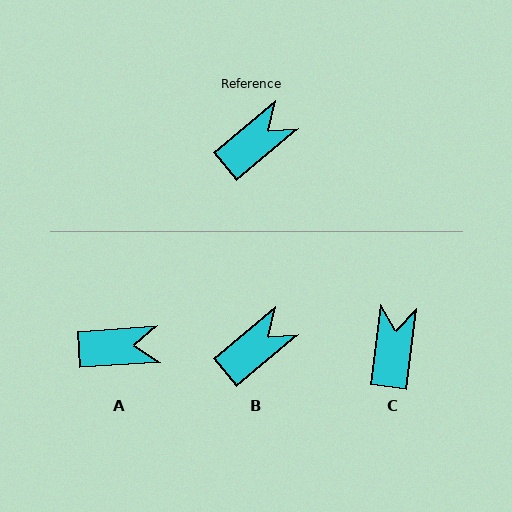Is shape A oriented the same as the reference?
No, it is off by about 36 degrees.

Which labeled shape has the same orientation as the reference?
B.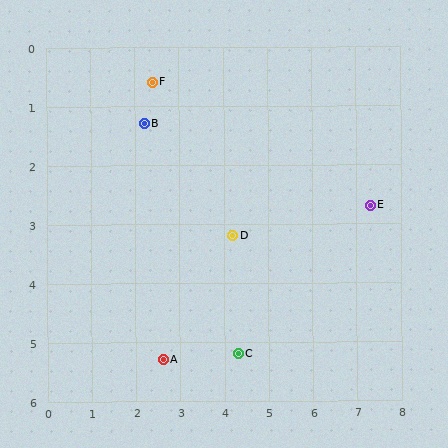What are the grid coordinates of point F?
Point F is at approximately (2.4, 0.6).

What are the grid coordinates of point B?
Point B is at approximately (2.2, 1.3).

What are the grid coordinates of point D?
Point D is at approximately (4.2, 3.2).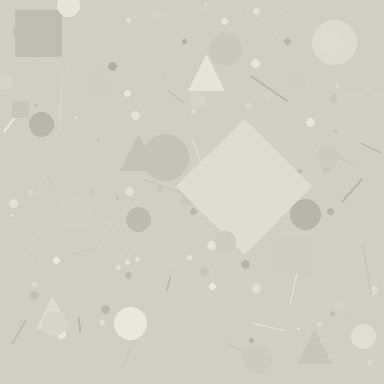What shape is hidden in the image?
A diamond is hidden in the image.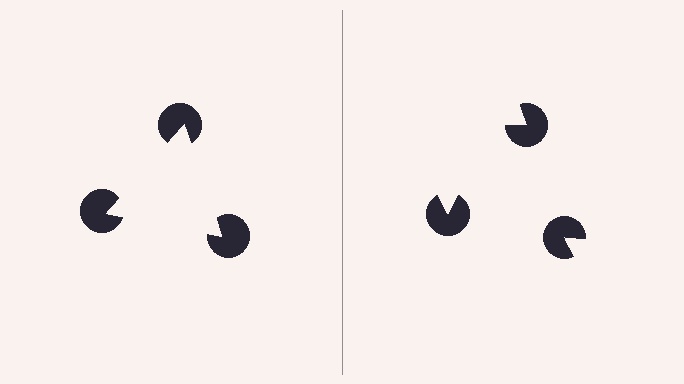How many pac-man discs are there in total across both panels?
6 — 3 on each side.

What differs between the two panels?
The pac-man discs are positioned identically on both sides; only the wedge orientations differ. On the left they align to a triangle; on the right they are misaligned.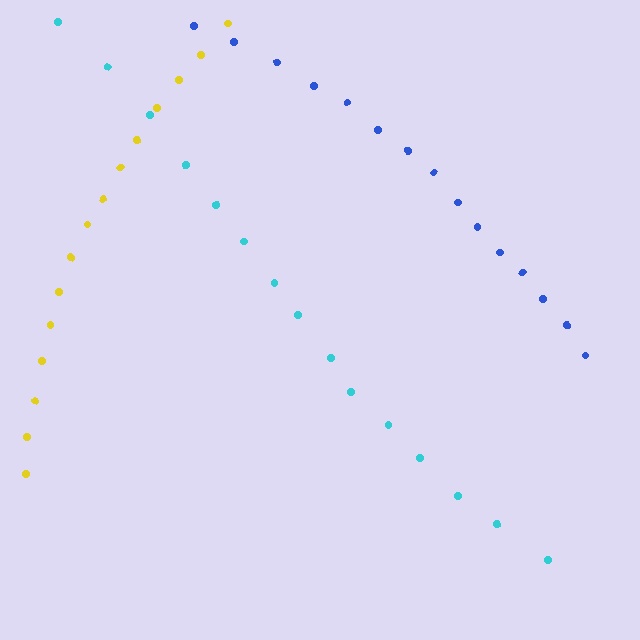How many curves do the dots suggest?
There are 3 distinct paths.